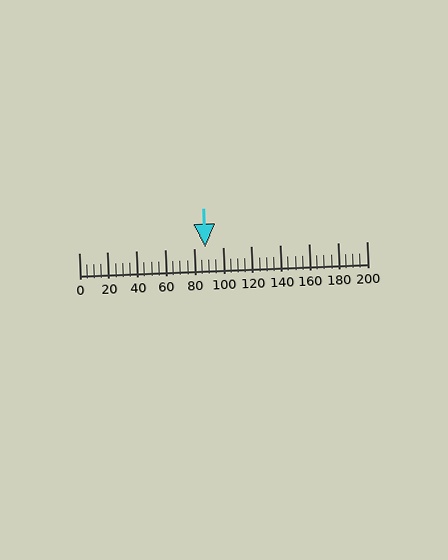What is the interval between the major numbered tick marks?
The major tick marks are spaced 20 units apart.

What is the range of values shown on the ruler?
The ruler shows values from 0 to 200.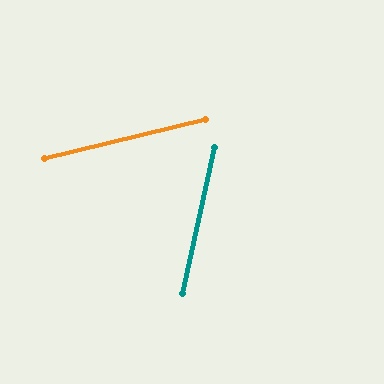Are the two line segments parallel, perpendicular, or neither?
Neither parallel nor perpendicular — they differ by about 64°.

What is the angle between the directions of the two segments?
Approximately 64 degrees.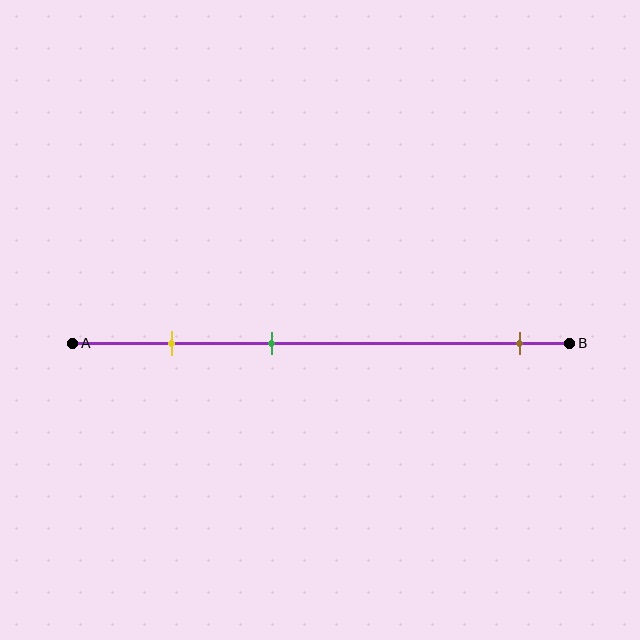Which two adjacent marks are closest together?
The yellow and green marks are the closest adjacent pair.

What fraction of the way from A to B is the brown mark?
The brown mark is approximately 90% (0.9) of the way from A to B.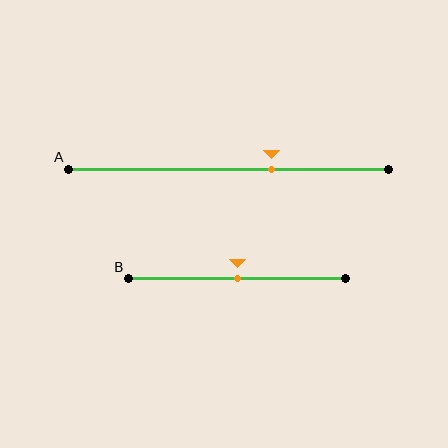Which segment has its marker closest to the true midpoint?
Segment B has its marker closest to the true midpoint.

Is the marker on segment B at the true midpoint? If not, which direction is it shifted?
Yes, the marker on segment B is at the true midpoint.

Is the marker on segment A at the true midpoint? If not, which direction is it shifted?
No, the marker on segment A is shifted to the right by about 13% of the segment length.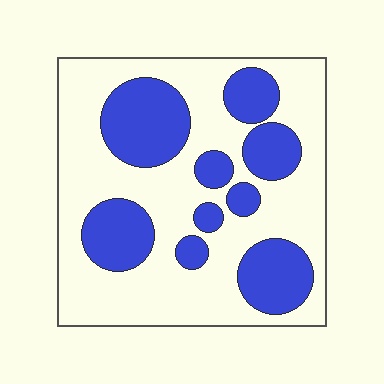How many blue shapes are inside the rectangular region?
9.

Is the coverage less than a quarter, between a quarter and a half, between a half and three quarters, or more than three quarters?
Between a quarter and a half.